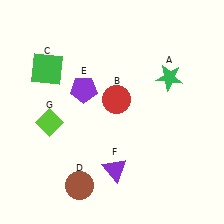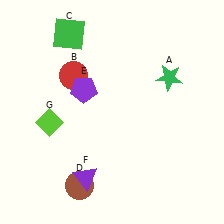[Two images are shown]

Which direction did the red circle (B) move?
The red circle (B) moved left.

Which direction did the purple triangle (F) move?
The purple triangle (F) moved left.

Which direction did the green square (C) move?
The green square (C) moved up.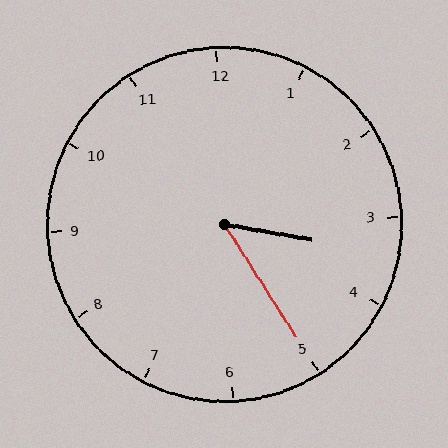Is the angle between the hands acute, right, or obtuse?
It is acute.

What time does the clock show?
3:25.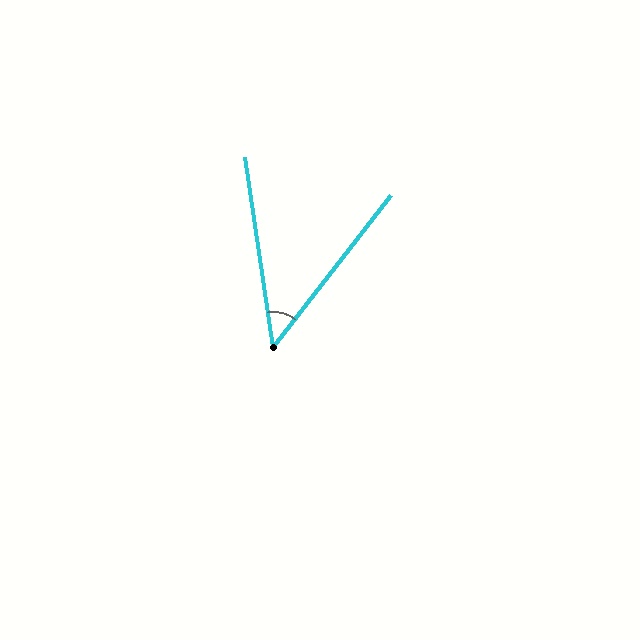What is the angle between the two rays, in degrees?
Approximately 46 degrees.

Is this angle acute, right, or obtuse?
It is acute.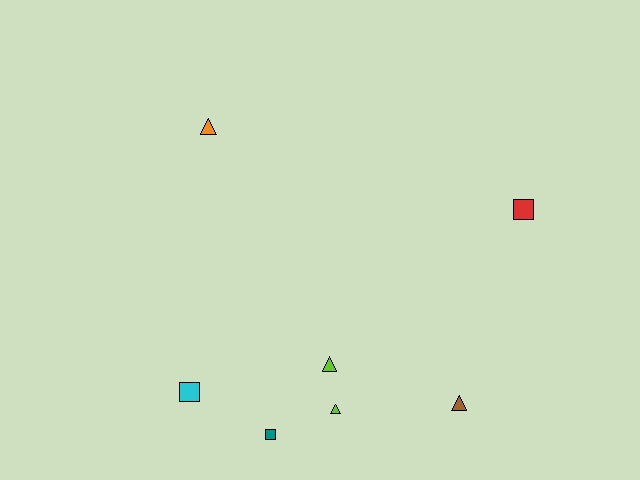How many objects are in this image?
There are 7 objects.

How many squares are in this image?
There are 3 squares.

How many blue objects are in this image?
There are no blue objects.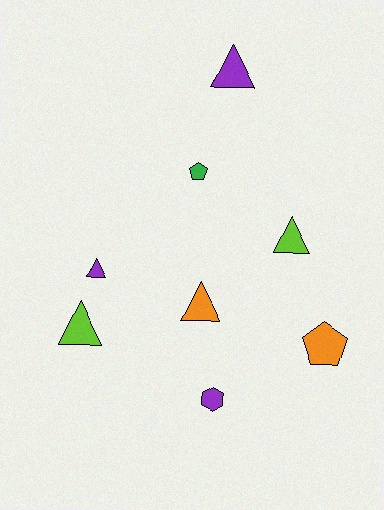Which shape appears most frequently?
Triangle, with 5 objects.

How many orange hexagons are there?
There are no orange hexagons.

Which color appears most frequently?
Purple, with 3 objects.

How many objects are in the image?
There are 8 objects.